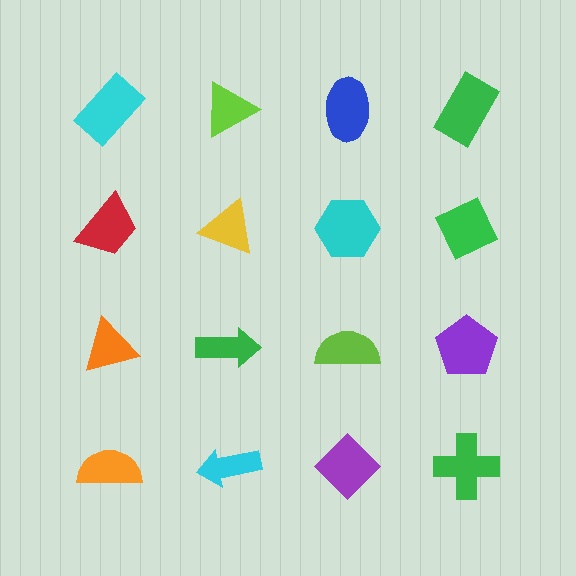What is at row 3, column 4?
A purple pentagon.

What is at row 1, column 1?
A cyan rectangle.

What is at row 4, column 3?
A purple diamond.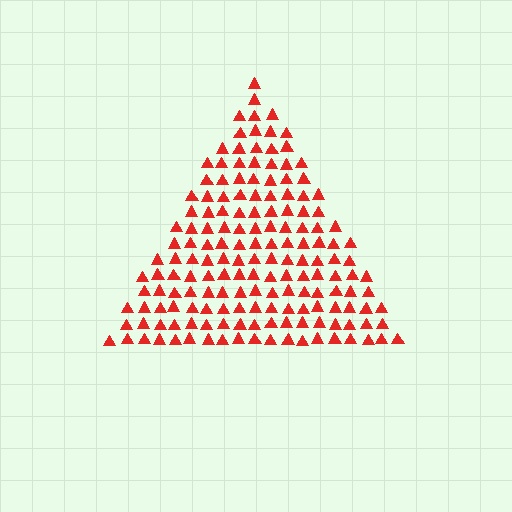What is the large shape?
The large shape is a triangle.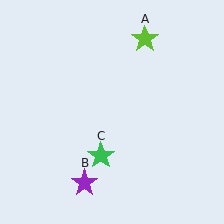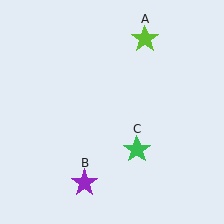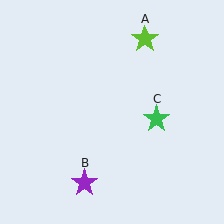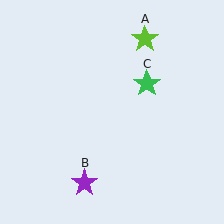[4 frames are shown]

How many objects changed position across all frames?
1 object changed position: green star (object C).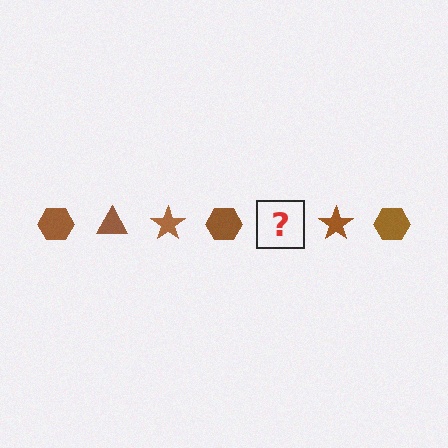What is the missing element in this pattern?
The missing element is a brown triangle.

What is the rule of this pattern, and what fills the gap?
The rule is that the pattern cycles through hexagon, triangle, star shapes in brown. The gap should be filled with a brown triangle.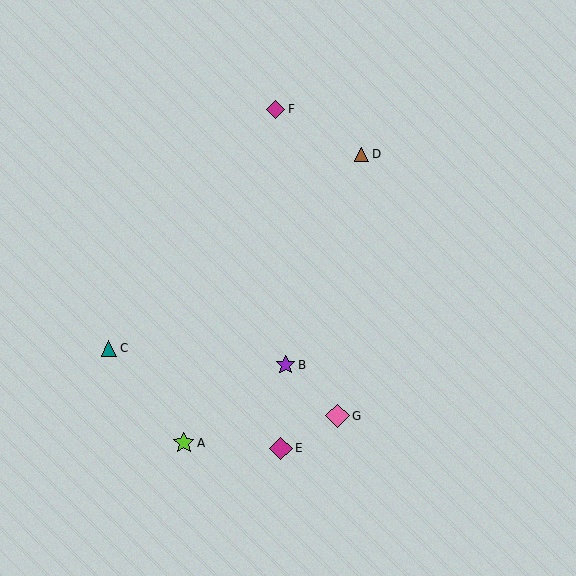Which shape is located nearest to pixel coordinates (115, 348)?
The teal triangle (labeled C) at (109, 348) is nearest to that location.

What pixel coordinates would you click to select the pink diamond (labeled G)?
Click at (337, 416) to select the pink diamond G.